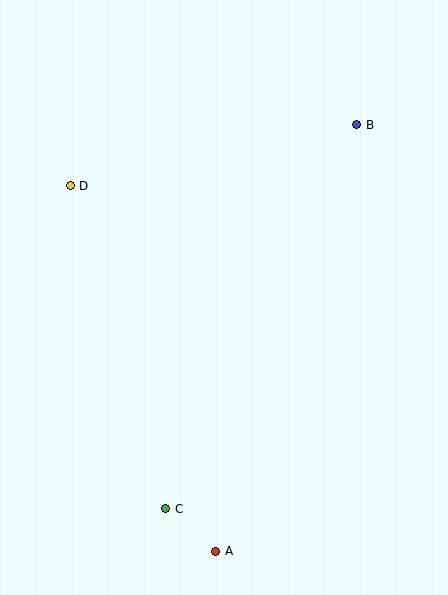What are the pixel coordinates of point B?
Point B is at (357, 125).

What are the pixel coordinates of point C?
Point C is at (166, 509).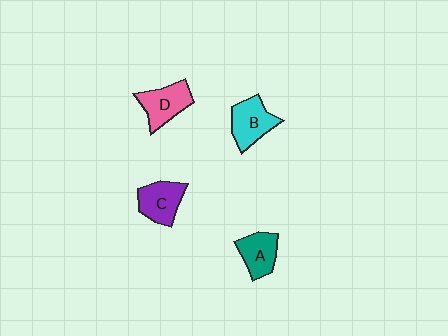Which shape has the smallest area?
Shape A (teal).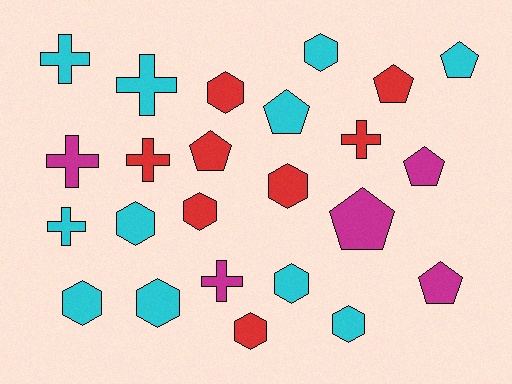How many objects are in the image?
There are 24 objects.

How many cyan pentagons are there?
There are 2 cyan pentagons.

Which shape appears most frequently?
Hexagon, with 10 objects.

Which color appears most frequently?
Cyan, with 11 objects.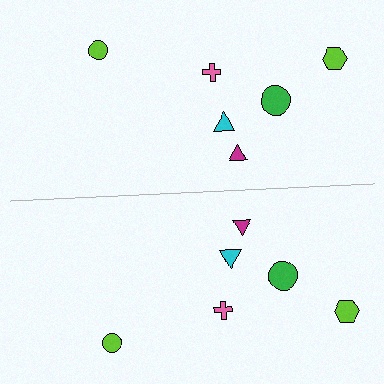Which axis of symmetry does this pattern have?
The pattern has a horizontal axis of symmetry running through the center of the image.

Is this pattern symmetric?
Yes, this pattern has bilateral (reflection) symmetry.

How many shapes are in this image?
There are 12 shapes in this image.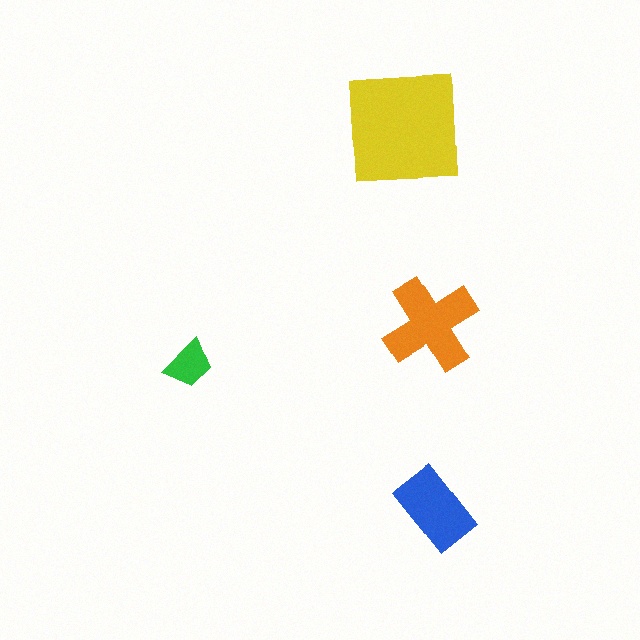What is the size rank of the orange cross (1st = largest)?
2nd.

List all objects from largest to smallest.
The yellow square, the orange cross, the blue rectangle, the green trapezoid.